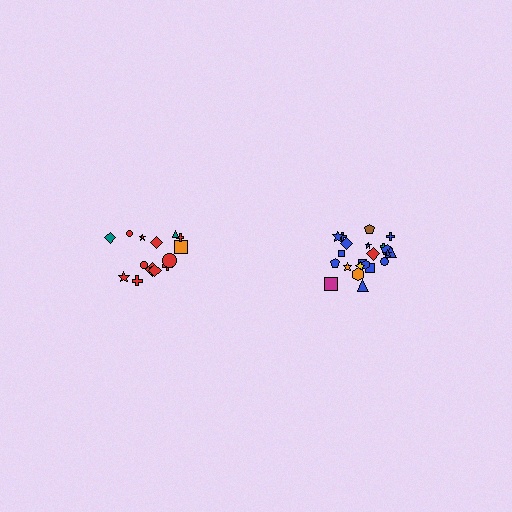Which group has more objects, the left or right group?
The right group.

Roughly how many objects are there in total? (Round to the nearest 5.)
Roughly 35 objects in total.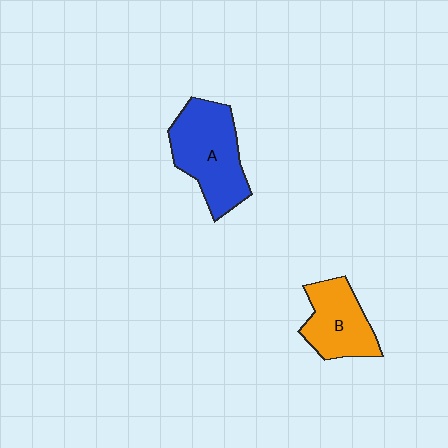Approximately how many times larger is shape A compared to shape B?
Approximately 1.4 times.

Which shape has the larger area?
Shape A (blue).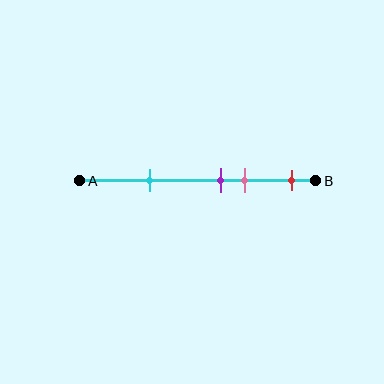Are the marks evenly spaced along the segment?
No, the marks are not evenly spaced.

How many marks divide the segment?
There are 4 marks dividing the segment.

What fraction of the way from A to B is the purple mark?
The purple mark is approximately 60% (0.6) of the way from A to B.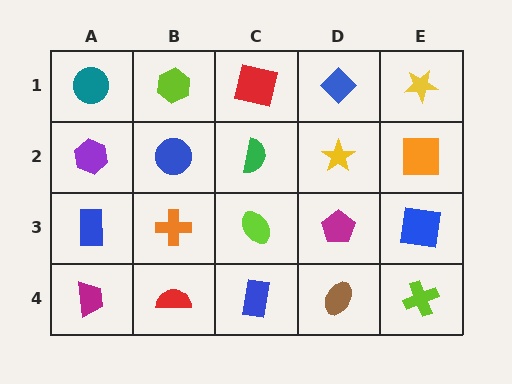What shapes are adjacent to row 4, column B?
An orange cross (row 3, column B), a magenta trapezoid (row 4, column A), a blue rectangle (row 4, column C).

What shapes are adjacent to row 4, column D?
A magenta pentagon (row 3, column D), a blue rectangle (row 4, column C), a lime cross (row 4, column E).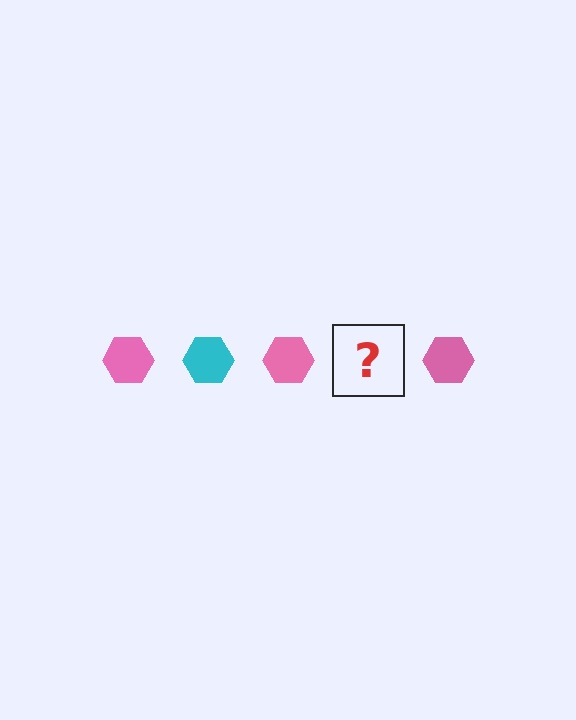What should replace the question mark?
The question mark should be replaced with a cyan hexagon.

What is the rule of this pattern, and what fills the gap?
The rule is that the pattern cycles through pink, cyan hexagons. The gap should be filled with a cyan hexagon.